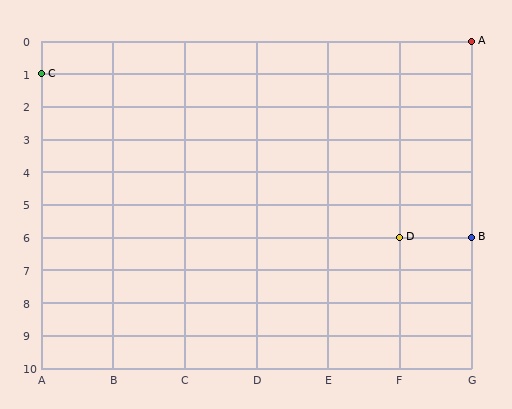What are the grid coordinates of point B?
Point B is at grid coordinates (G, 6).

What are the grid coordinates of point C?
Point C is at grid coordinates (A, 1).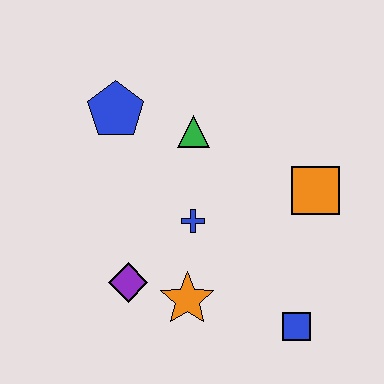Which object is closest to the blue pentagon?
The green triangle is closest to the blue pentagon.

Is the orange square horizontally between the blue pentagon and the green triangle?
No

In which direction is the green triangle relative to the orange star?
The green triangle is above the orange star.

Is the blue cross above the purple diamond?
Yes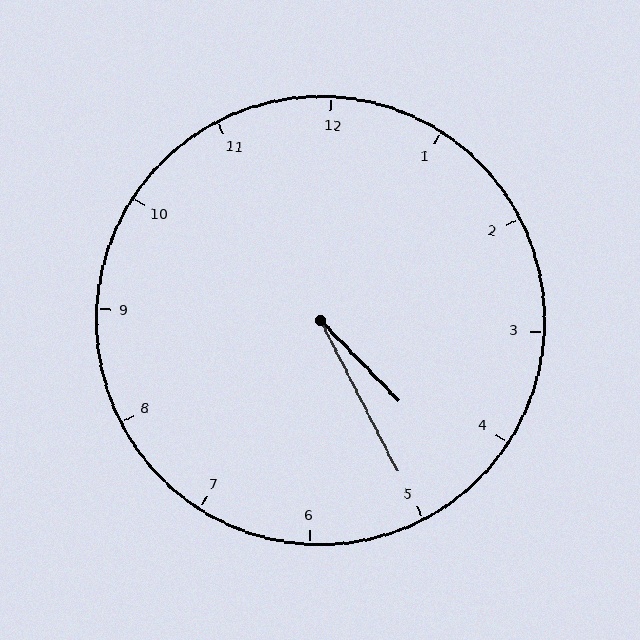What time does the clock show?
4:25.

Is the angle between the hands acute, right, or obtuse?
It is acute.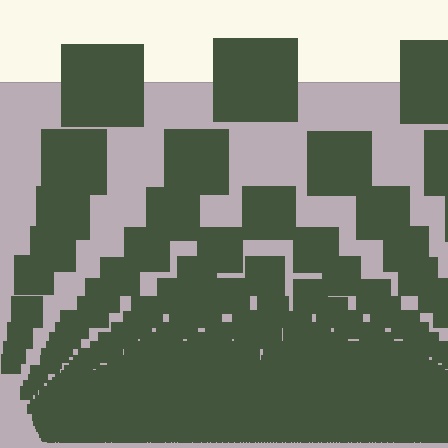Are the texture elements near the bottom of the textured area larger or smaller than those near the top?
Smaller. The gradient is inverted — elements near the bottom are smaller and denser.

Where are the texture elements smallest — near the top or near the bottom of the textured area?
Near the bottom.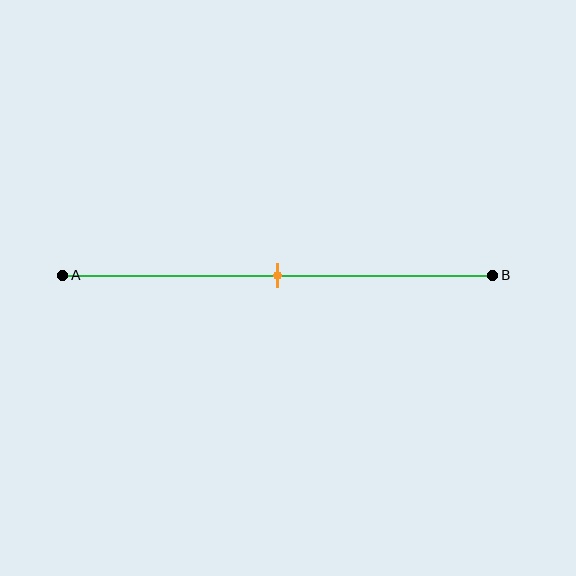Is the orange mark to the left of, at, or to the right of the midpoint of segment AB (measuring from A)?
The orange mark is approximately at the midpoint of segment AB.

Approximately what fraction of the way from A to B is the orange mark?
The orange mark is approximately 50% of the way from A to B.